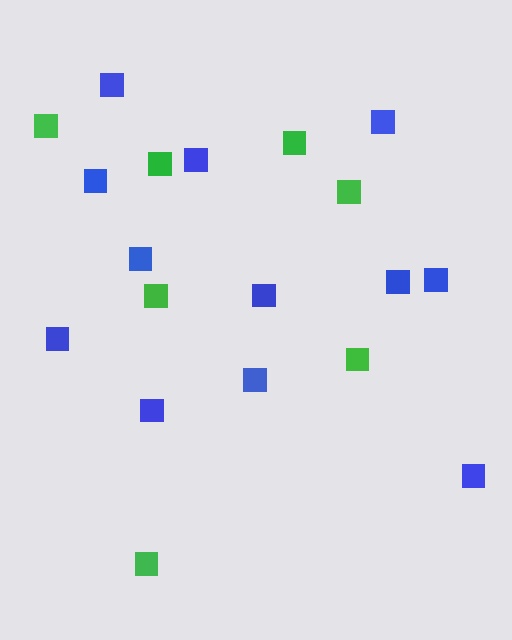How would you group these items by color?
There are 2 groups: one group of green squares (7) and one group of blue squares (12).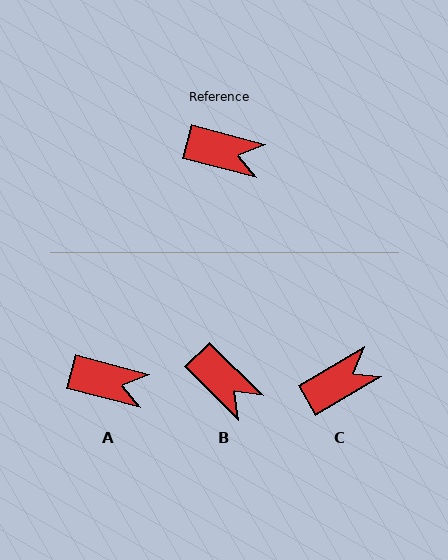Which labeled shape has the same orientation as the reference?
A.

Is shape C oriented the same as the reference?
No, it is off by about 45 degrees.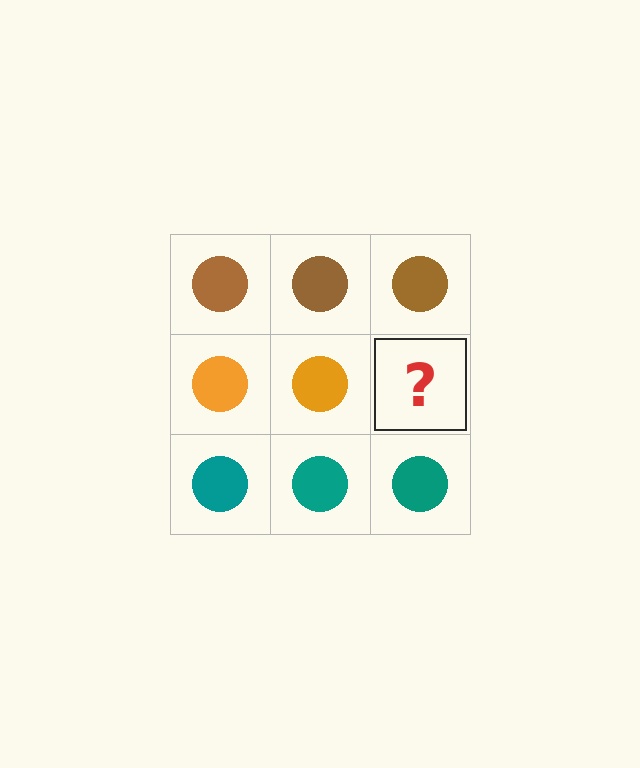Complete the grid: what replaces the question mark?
The question mark should be replaced with an orange circle.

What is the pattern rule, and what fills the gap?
The rule is that each row has a consistent color. The gap should be filled with an orange circle.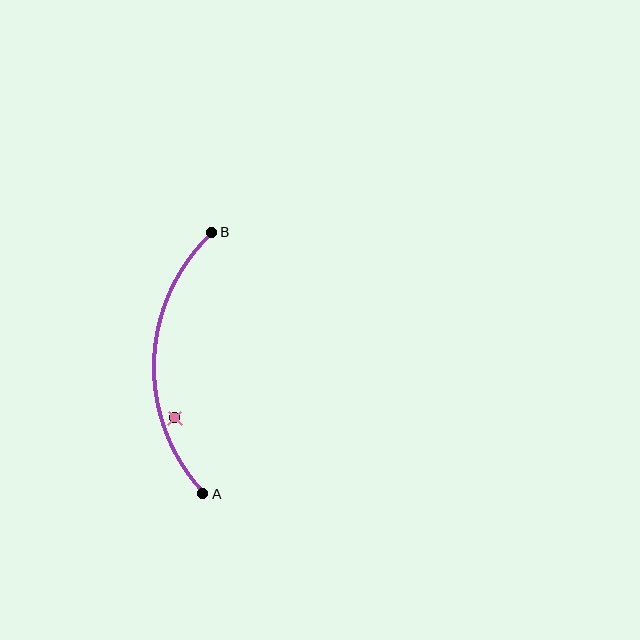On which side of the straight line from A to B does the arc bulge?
The arc bulges to the left of the straight line connecting A and B.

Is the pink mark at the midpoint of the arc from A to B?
No — the pink mark does not lie on the arc at all. It sits slightly inside the curve.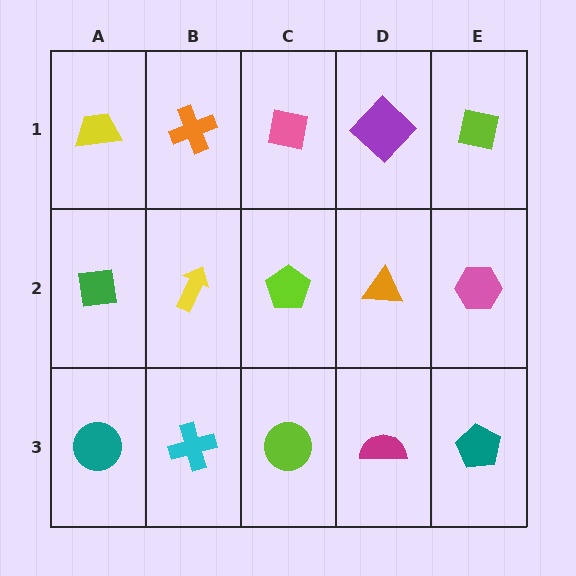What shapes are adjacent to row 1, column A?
A green square (row 2, column A), an orange cross (row 1, column B).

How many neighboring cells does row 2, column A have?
3.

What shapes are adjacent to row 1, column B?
A yellow arrow (row 2, column B), a yellow trapezoid (row 1, column A), a pink square (row 1, column C).